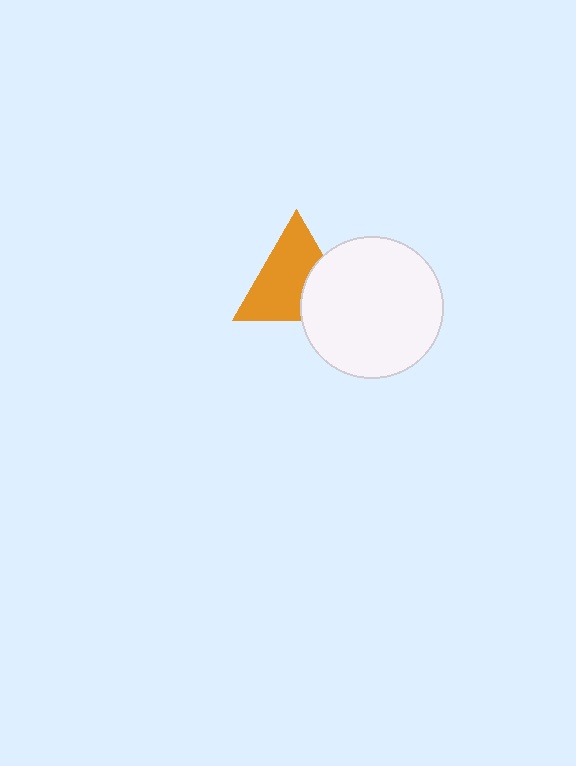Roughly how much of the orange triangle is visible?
Most of it is visible (roughly 67%).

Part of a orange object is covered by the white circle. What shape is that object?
It is a triangle.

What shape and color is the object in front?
The object in front is a white circle.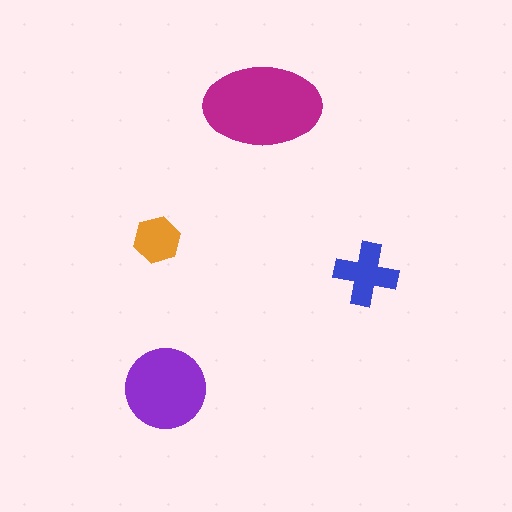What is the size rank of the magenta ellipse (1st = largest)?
1st.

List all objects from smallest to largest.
The orange hexagon, the blue cross, the purple circle, the magenta ellipse.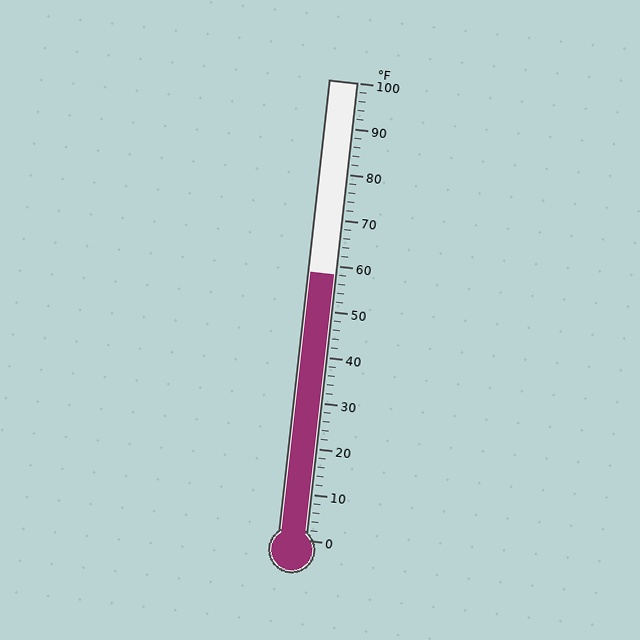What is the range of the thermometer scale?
The thermometer scale ranges from 0°F to 100°F.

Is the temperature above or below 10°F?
The temperature is above 10°F.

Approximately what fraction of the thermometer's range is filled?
The thermometer is filled to approximately 60% of its range.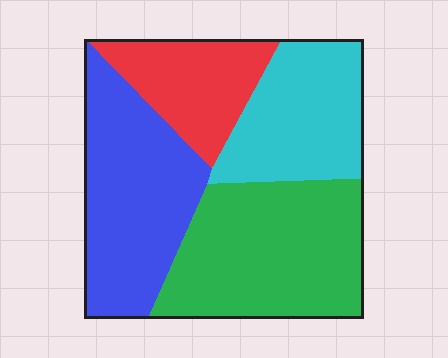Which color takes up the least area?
Red, at roughly 15%.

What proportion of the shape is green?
Green covers 33% of the shape.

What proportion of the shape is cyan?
Cyan covers about 20% of the shape.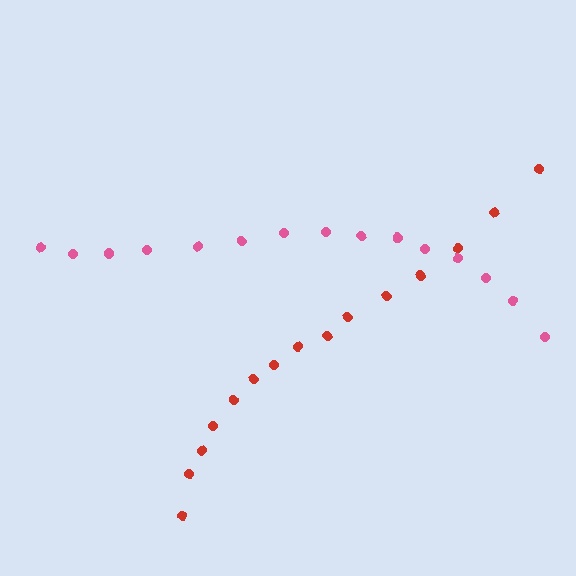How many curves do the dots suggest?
There are 2 distinct paths.